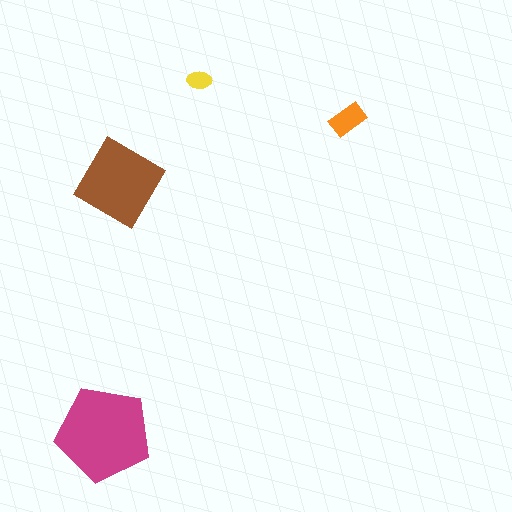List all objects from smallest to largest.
The yellow ellipse, the orange rectangle, the brown diamond, the magenta pentagon.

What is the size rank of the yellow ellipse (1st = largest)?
4th.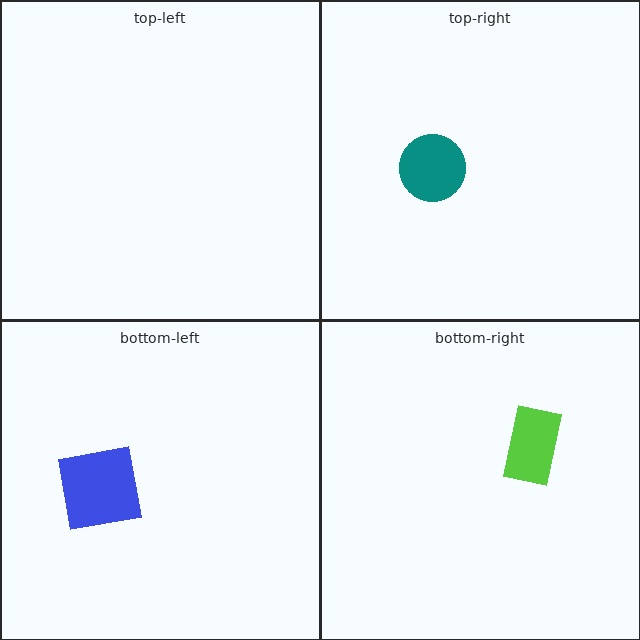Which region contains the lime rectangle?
The bottom-right region.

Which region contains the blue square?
The bottom-left region.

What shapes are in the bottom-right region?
The lime rectangle.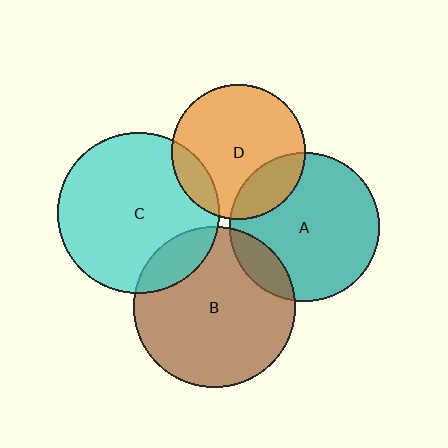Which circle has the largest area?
Circle C (cyan).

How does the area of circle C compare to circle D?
Approximately 1.4 times.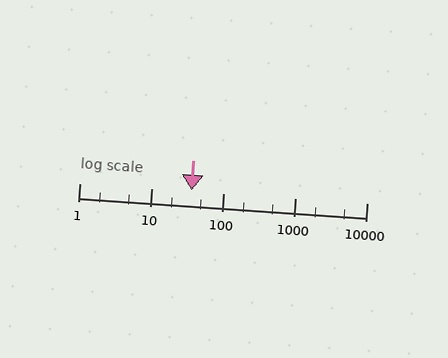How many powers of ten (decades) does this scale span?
The scale spans 4 decades, from 1 to 10000.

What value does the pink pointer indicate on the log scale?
The pointer indicates approximately 36.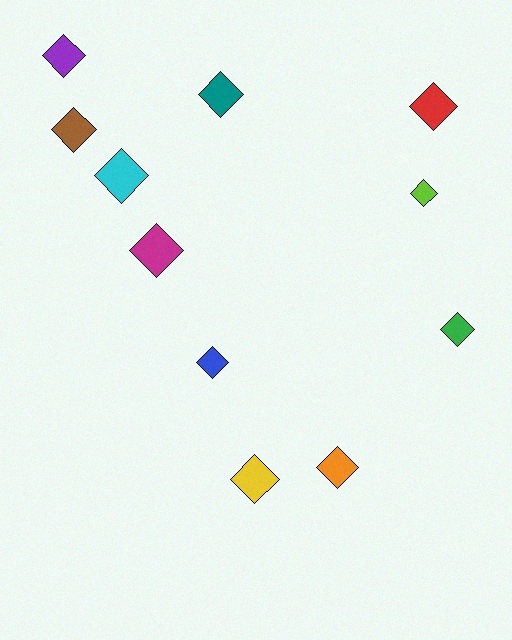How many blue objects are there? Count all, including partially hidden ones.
There is 1 blue object.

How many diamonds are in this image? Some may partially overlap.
There are 11 diamonds.